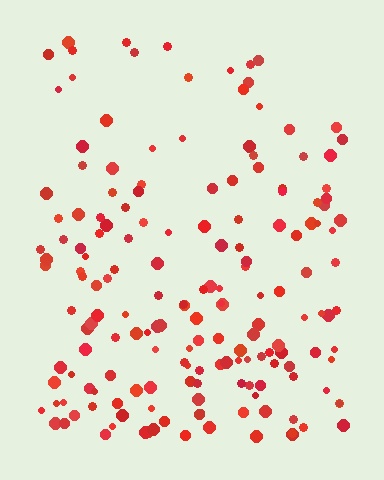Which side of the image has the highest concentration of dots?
The bottom.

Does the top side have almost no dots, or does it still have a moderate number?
Still a moderate number, just noticeably fewer than the bottom.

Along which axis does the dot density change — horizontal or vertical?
Vertical.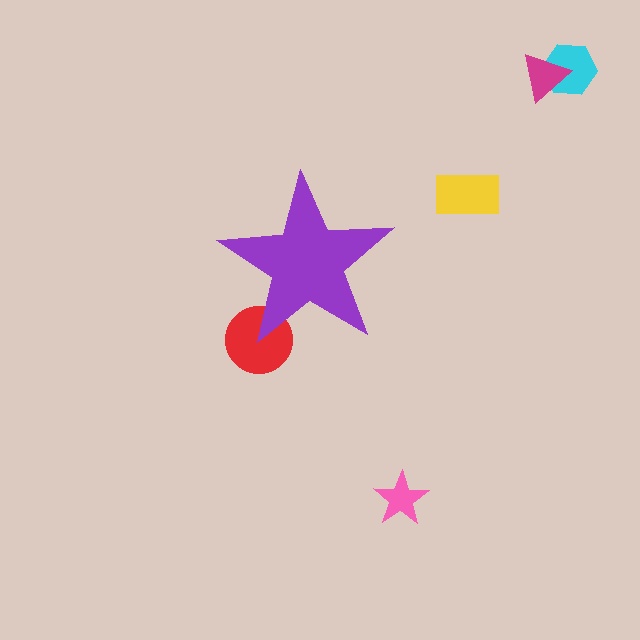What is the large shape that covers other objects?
A purple star.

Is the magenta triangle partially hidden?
No, the magenta triangle is fully visible.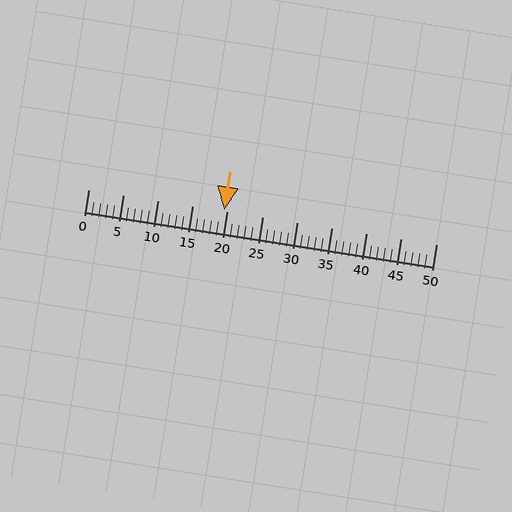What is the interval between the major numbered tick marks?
The major tick marks are spaced 5 units apart.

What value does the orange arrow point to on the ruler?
The orange arrow points to approximately 20.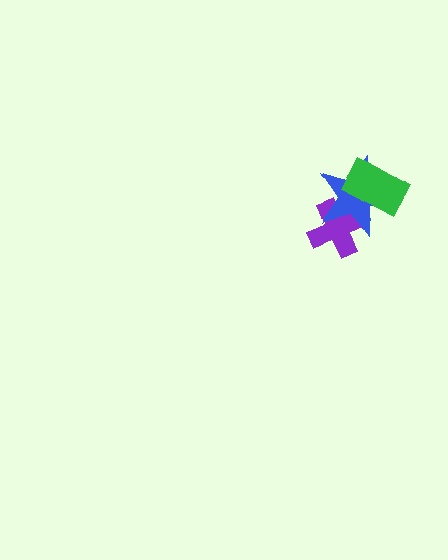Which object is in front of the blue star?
The green rectangle is in front of the blue star.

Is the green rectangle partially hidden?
No, no other shape covers it.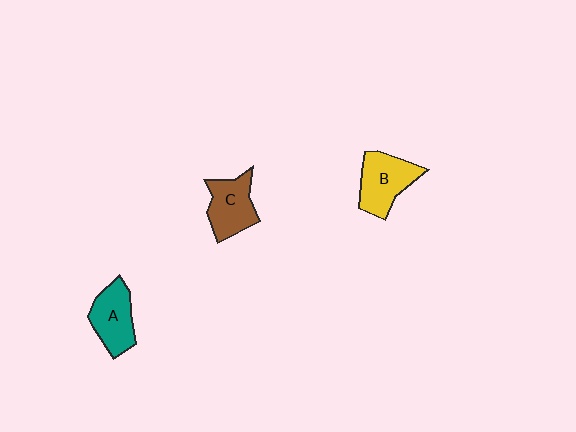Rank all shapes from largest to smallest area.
From largest to smallest: B (yellow), C (brown), A (teal).